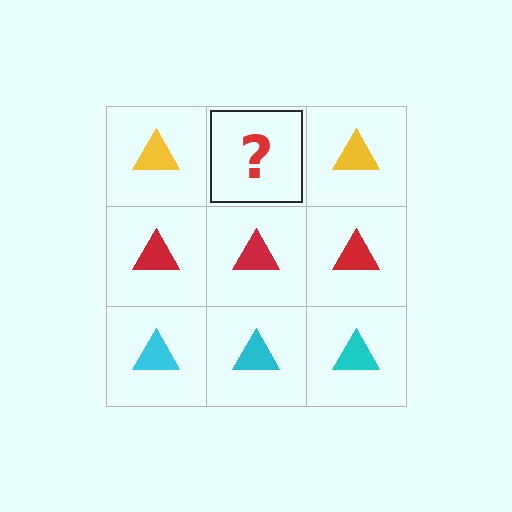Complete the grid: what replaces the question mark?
The question mark should be replaced with a yellow triangle.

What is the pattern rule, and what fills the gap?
The rule is that each row has a consistent color. The gap should be filled with a yellow triangle.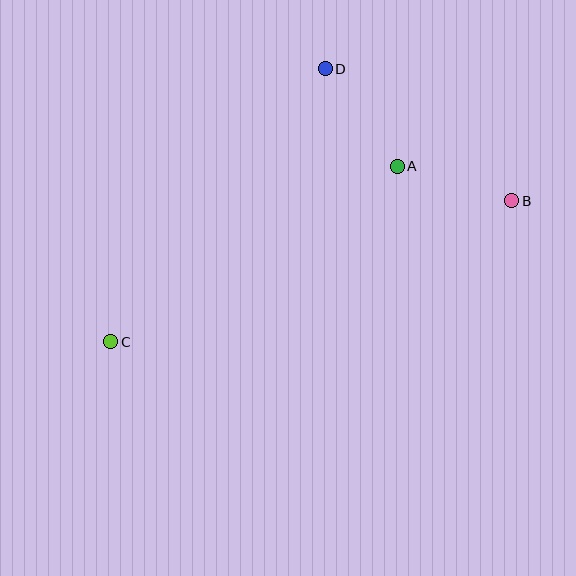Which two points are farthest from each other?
Points B and C are farthest from each other.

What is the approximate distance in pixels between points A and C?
The distance between A and C is approximately 336 pixels.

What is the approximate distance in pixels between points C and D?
The distance between C and D is approximately 347 pixels.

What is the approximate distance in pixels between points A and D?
The distance between A and D is approximately 121 pixels.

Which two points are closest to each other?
Points A and B are closest to each other.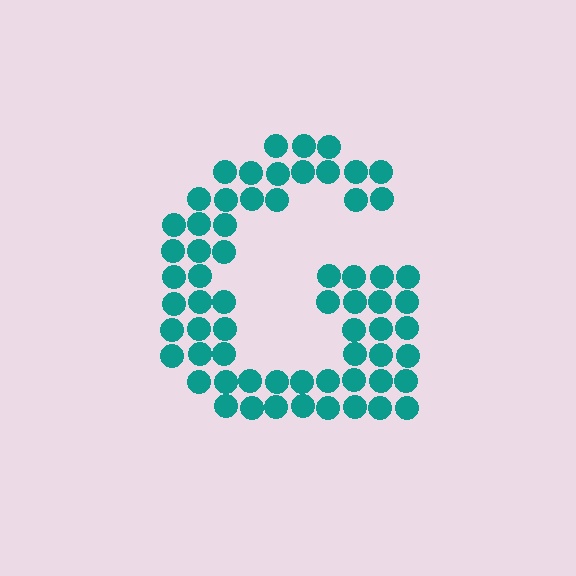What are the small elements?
The small elements are circles.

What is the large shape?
The large shape is the letter G.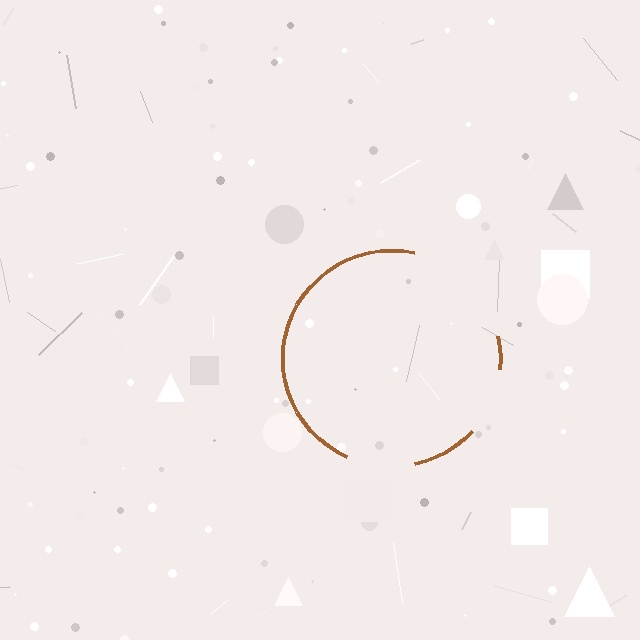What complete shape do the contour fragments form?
The contour fragments form a circle.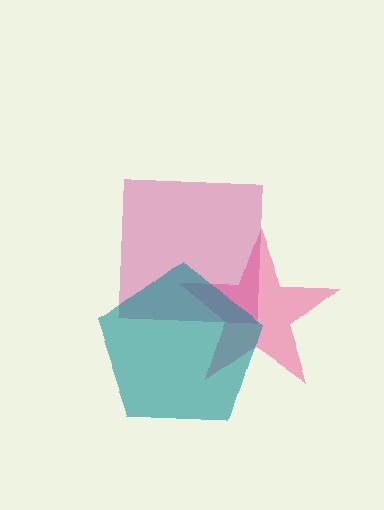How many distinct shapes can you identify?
There are 3 distinct shapes: a pink star, a magenta square, a teal pentagon.